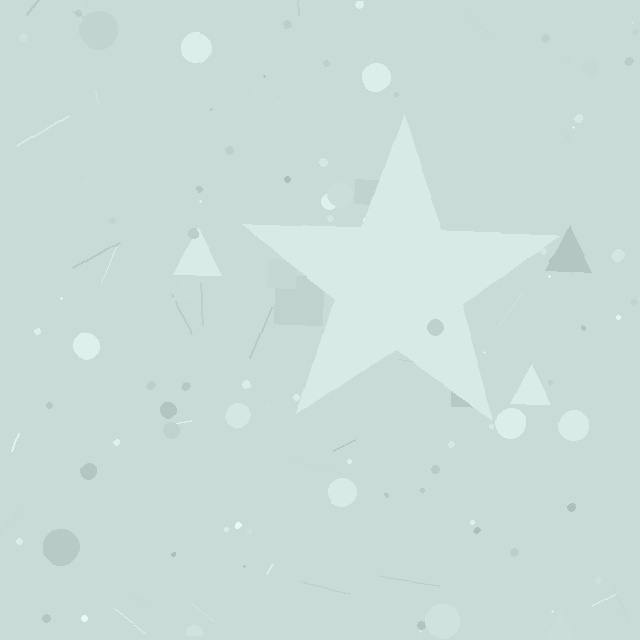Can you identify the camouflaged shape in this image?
The camouflaged shape is a star.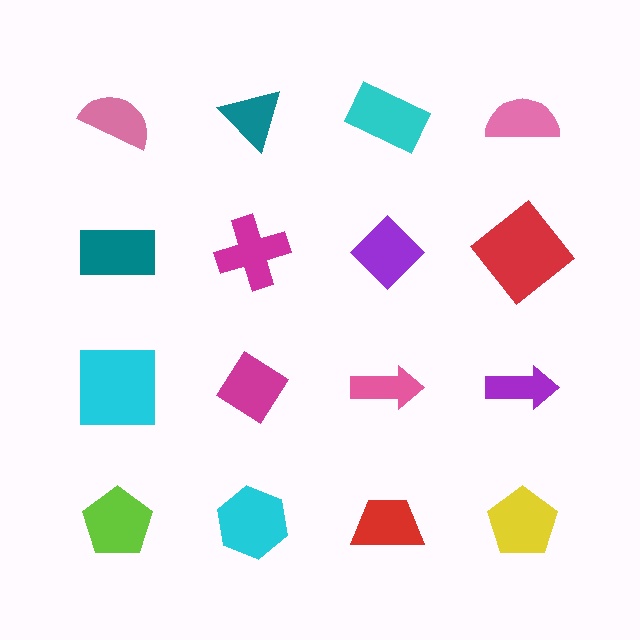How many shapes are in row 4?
4 shapes.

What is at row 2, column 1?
A teal rectangle.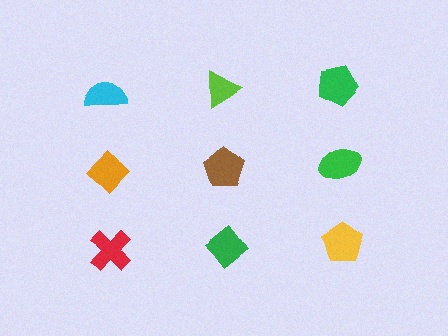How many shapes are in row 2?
3 shapes.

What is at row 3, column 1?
A red cross.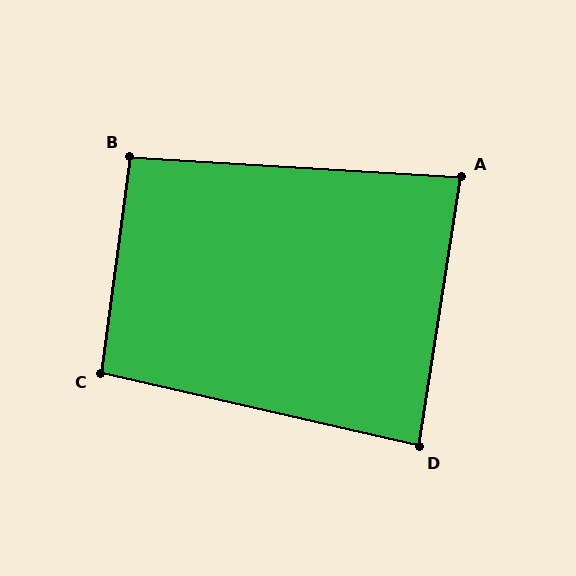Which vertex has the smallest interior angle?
A, at approximately 85 degrees.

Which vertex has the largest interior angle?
C, at approximately 95 degrees.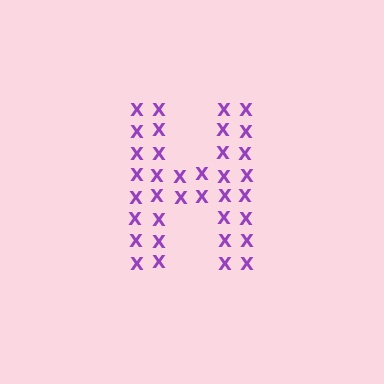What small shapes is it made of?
It is made of small letter X's.